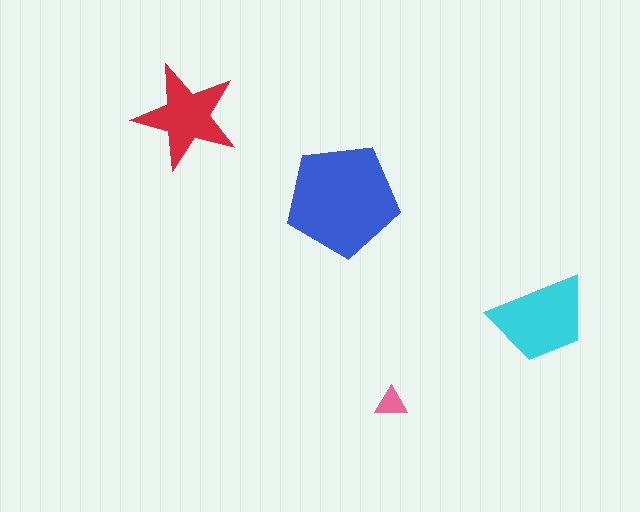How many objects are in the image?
There are 4 objects in the image.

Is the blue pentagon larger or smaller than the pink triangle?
Larger.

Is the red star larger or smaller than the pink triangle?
Larger.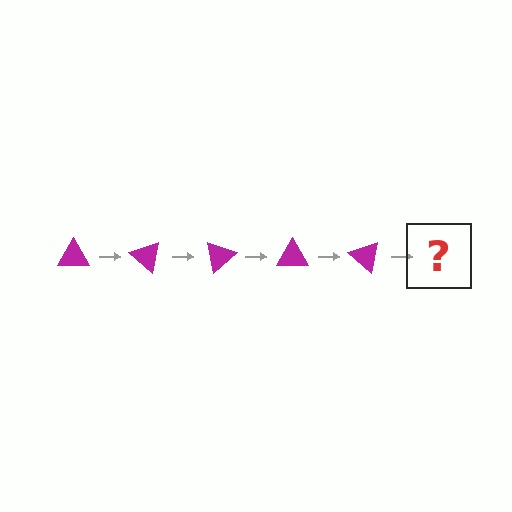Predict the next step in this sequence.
The next step is a magenta triangle rotated 200 degrees.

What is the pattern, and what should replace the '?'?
The pattern is that the triangle rotates 40 degrees each step. The '?' should be a magenta triangle rotated 200 degrees.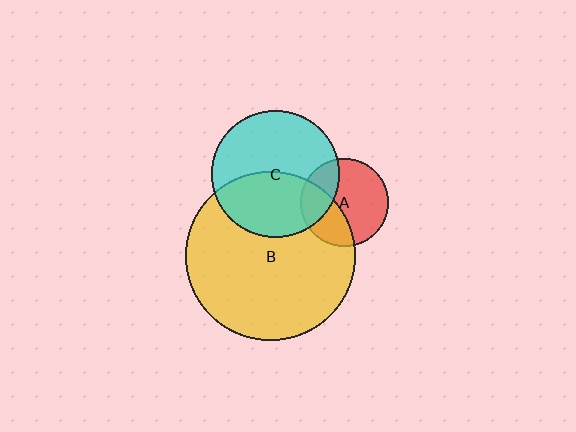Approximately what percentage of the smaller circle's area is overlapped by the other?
Approximately 30%.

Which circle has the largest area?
Circle B (yellow).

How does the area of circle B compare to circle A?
Approximately 3.7 times.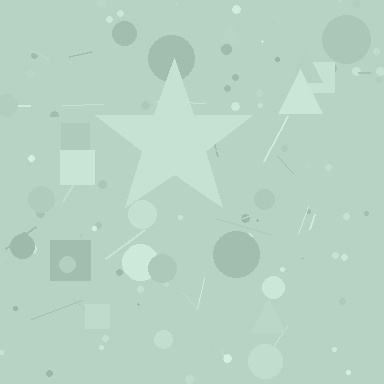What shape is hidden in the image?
A star is hidden in the image.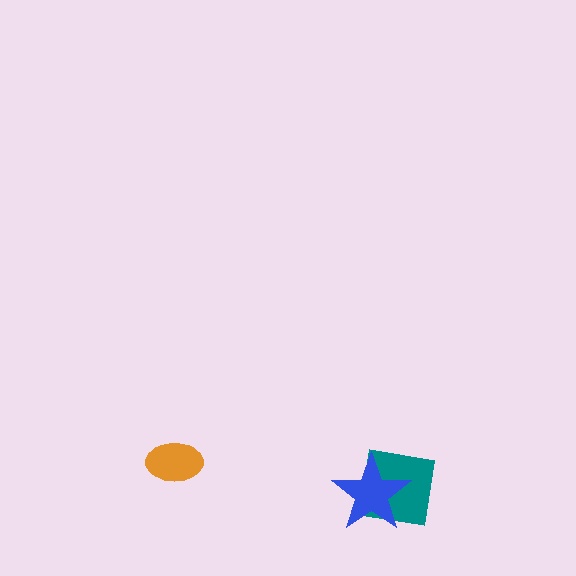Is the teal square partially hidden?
Yes, it is partially covered by another shape.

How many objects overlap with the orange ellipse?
0 objects overlap with the orange ellipse.